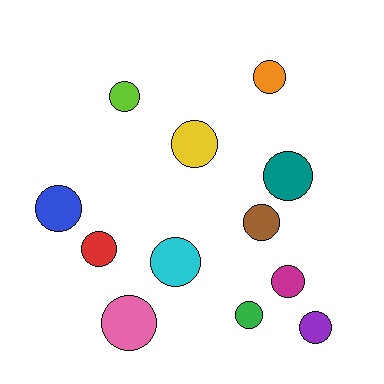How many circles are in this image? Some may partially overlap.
There are 12 circles.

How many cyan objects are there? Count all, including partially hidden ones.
There is 1 cyan object.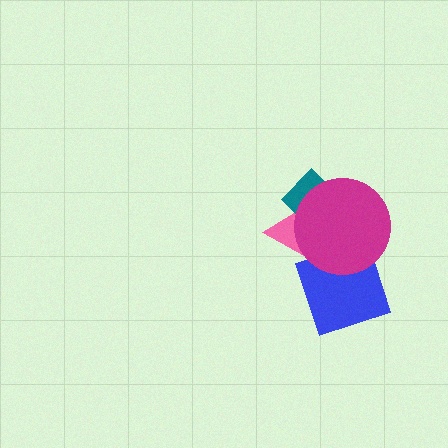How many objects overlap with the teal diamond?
2 objects overlap with the teal diamond.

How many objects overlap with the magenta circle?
3 objects overlap with the magenta circle.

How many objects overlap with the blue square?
1 object overlaps with the blue square.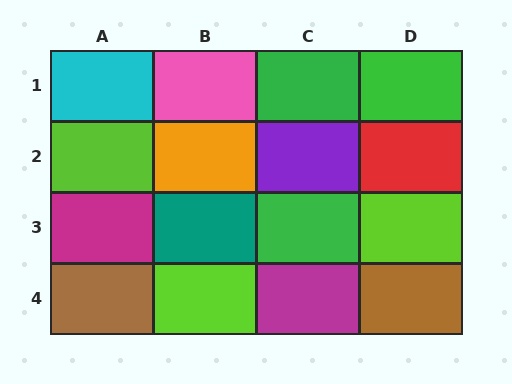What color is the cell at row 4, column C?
Magenta.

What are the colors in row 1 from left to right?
Cyan, pink, green, green.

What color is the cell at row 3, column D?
Lime.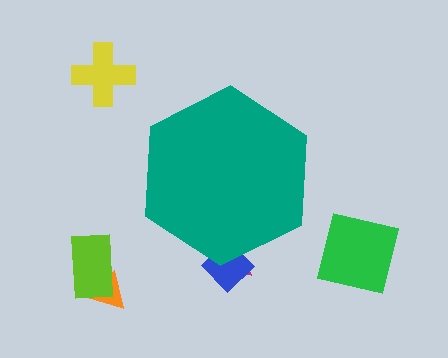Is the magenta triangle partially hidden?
Yes, the magenta triangle is partially hidden behind the teal hexagon.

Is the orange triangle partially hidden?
No, the orange triangle is fully visible.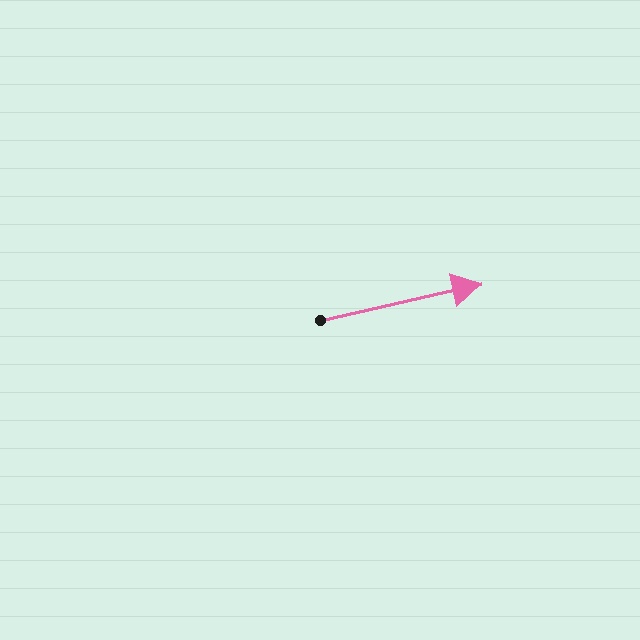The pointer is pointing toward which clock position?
Roughly 3 o'clock.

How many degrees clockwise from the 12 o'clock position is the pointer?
Approximately 77 degrees.